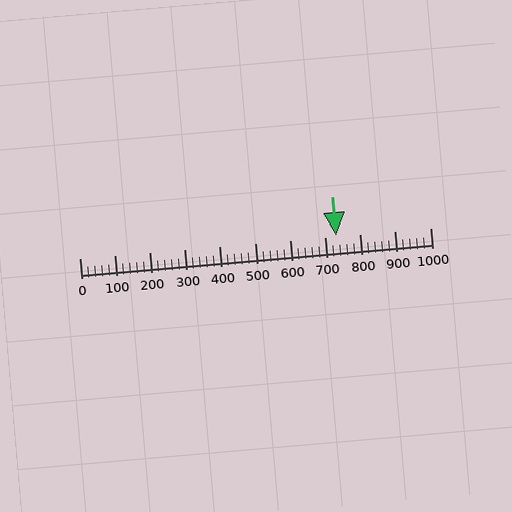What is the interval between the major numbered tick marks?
The major tick marks are spaced 100 units apart.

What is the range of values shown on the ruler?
The ruler shows values from 0 to 1000.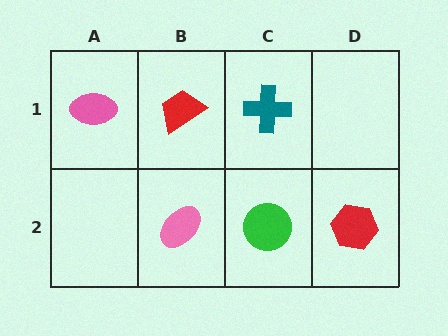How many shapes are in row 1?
3 shapes.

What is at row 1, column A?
A pink ellipse.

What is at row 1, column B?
A red trapezoid.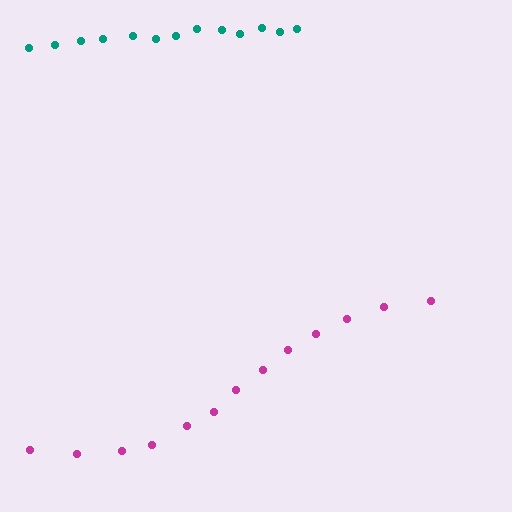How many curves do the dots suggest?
There are 2 distinct paths.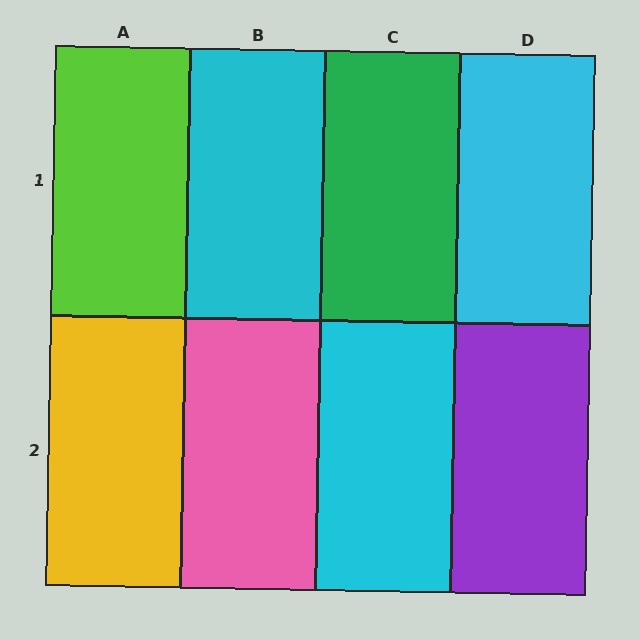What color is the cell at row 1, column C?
Green.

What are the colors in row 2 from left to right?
Yellow, pink, cyan, purple.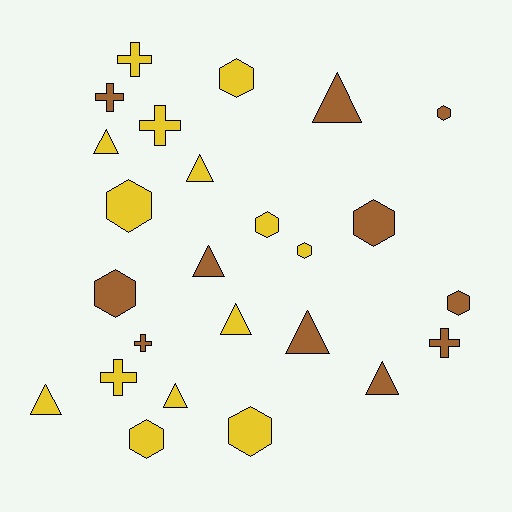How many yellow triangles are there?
There are 5 yellow triangles.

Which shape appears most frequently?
Hexagon, with 10 objects.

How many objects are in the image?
There are 25 objects.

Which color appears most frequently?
Yellow, with 14 objects.